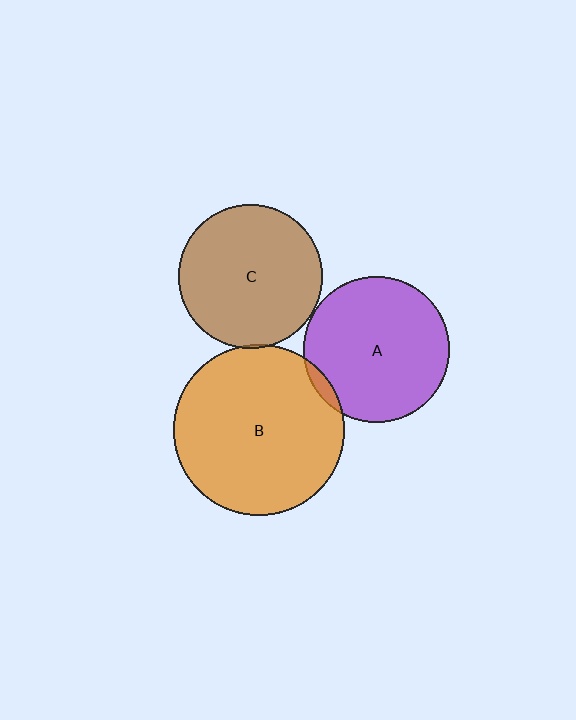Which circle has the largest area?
Circle B (orange).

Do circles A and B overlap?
Yes.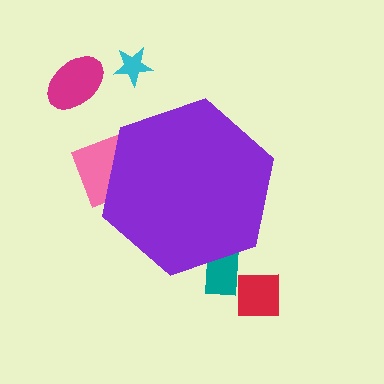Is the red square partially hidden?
No, the red square is fully visible.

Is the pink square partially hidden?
Yes, the pink square is partially hidden behind the purple hexagon.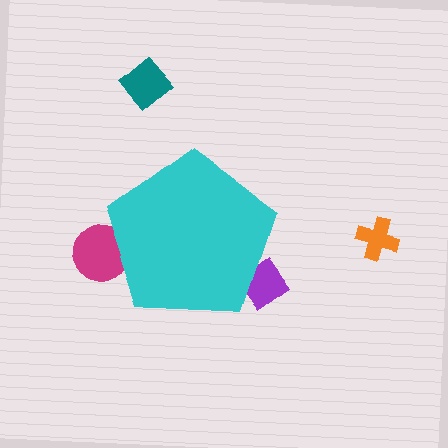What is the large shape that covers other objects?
A cyan pentagon.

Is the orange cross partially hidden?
No, the orange cross is fully visible.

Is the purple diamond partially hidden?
Yes, the purple diamond is partially hidden behind the cyan pentagon.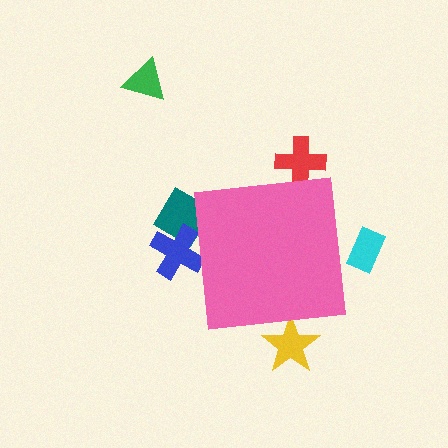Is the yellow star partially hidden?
Yes, the yellow star is partially hidden behind the pink square.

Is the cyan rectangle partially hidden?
Yes, the cyan rectangle is partially hidden behind the pink square.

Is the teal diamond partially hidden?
Yes, the teal diamond is partially hidden behind the pink square.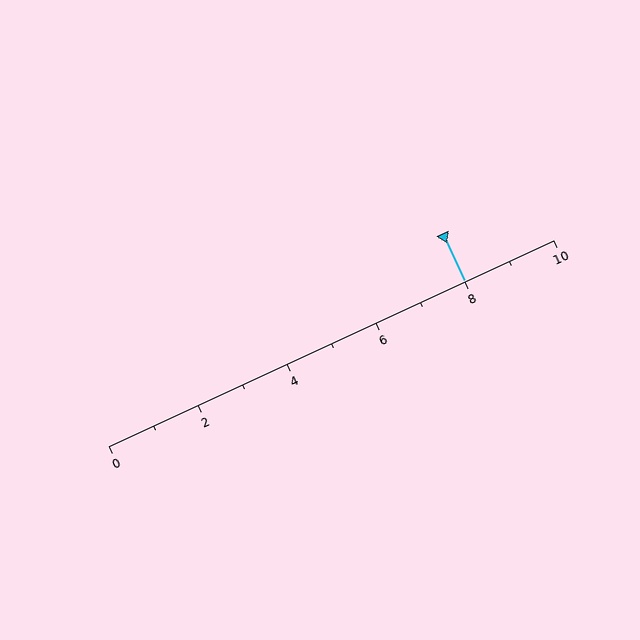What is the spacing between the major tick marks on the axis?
The major ticks are spaced 2 apart.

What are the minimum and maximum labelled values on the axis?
The axis runs from 0 to 10.